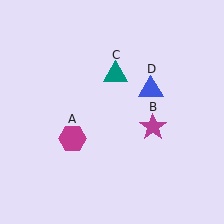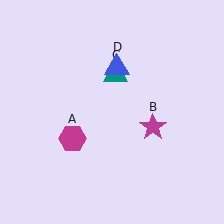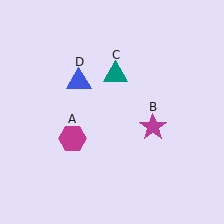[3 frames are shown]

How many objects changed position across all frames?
1 object changed position: blue triangle (object D).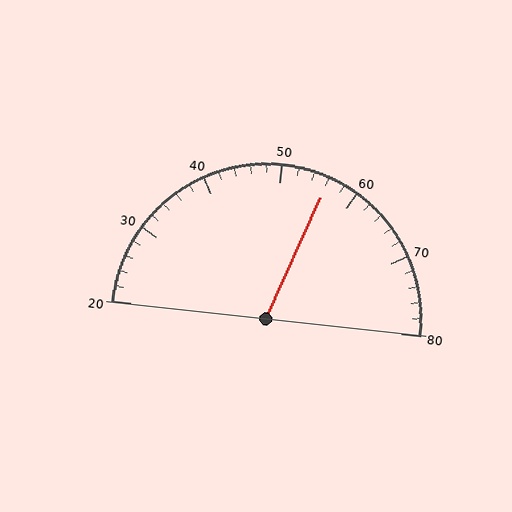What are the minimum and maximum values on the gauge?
The gauge ranges from 20 to 80.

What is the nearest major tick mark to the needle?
The nearest major tick mark is 60.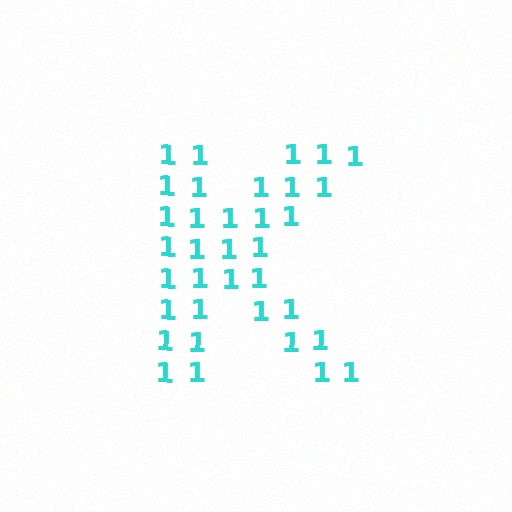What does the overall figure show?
The overall figure shows the letter K.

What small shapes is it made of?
It is made of small digit 1's.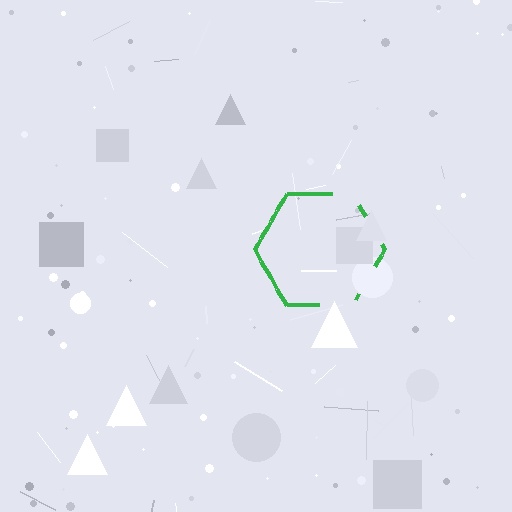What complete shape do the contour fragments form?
The contour fragments form a hexagon.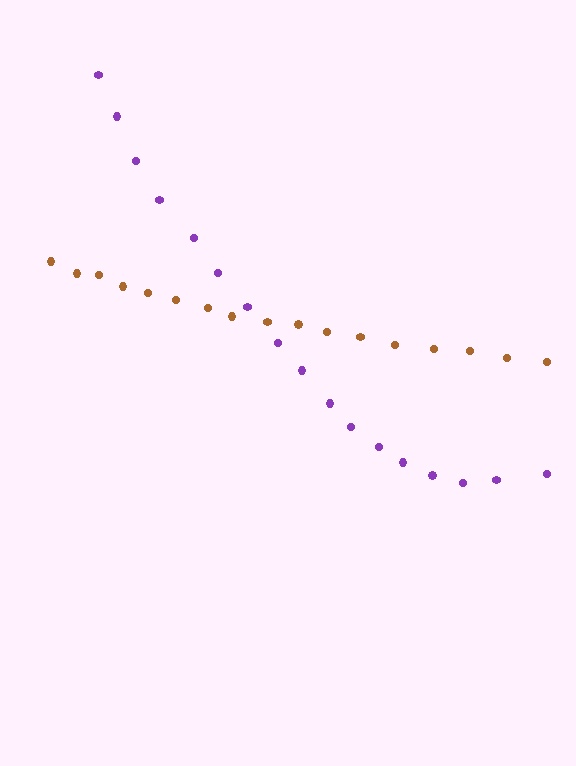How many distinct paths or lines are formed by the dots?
There are 2 distinct paths.